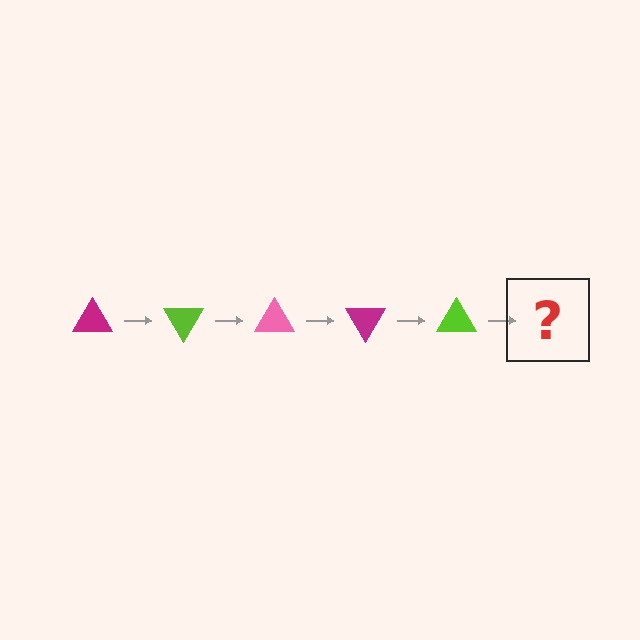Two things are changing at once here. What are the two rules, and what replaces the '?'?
The two rules are that it rotates 60 degrees each step and the color cycles through magenta, lime, and pink. The '?' should be a pink triangle, rotated 300 degrees from the start.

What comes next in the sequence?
The next element should be a pink triangle, rotated 300 degrees from the start.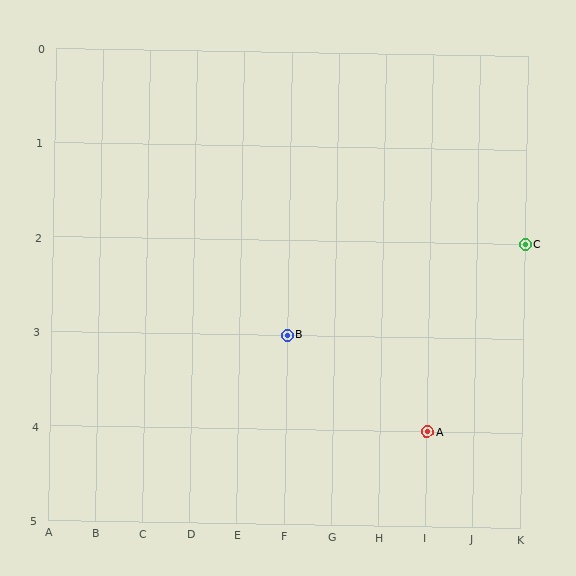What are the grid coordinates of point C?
Point C is at grid coordinates (K, 2).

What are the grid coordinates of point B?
Point B is at grid coordinates (F, 3).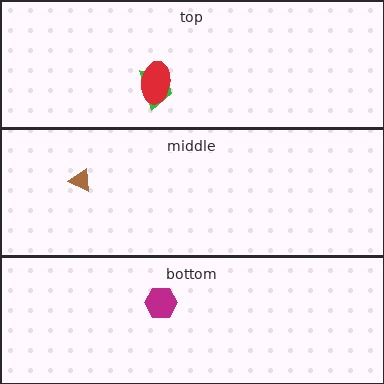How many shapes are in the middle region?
1.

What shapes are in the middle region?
The brown triangle.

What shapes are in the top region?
The green trapezoid, the red ellipse.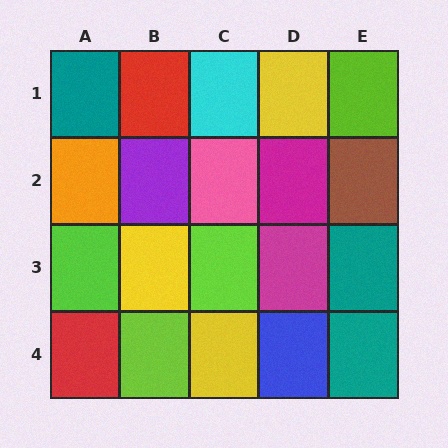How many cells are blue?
1 cell is blue.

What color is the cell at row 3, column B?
Yellow.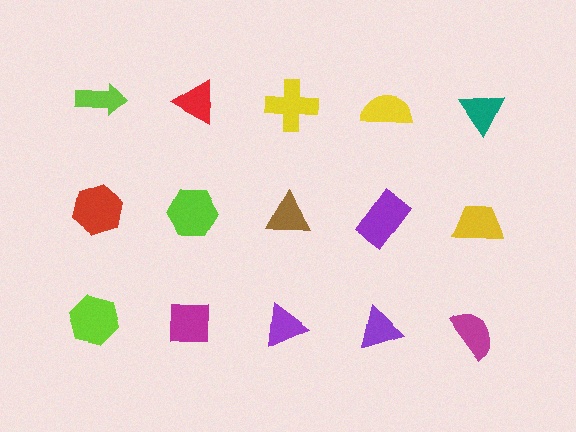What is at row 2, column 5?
A yellow trapezoid.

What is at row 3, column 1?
A lime hexagon.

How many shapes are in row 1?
5 shapes.